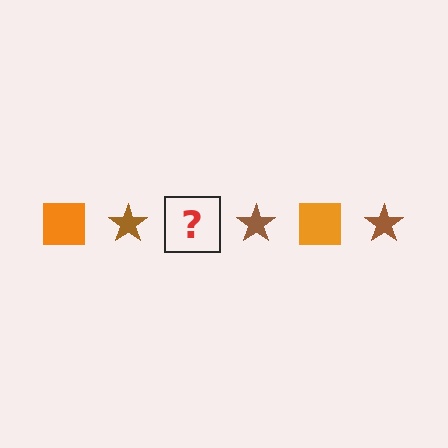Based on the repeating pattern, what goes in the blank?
The blank should be an orange square.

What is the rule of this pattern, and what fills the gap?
The rule is that the pattern alternates between orange square and brown star. The gap should be filled with an orange square.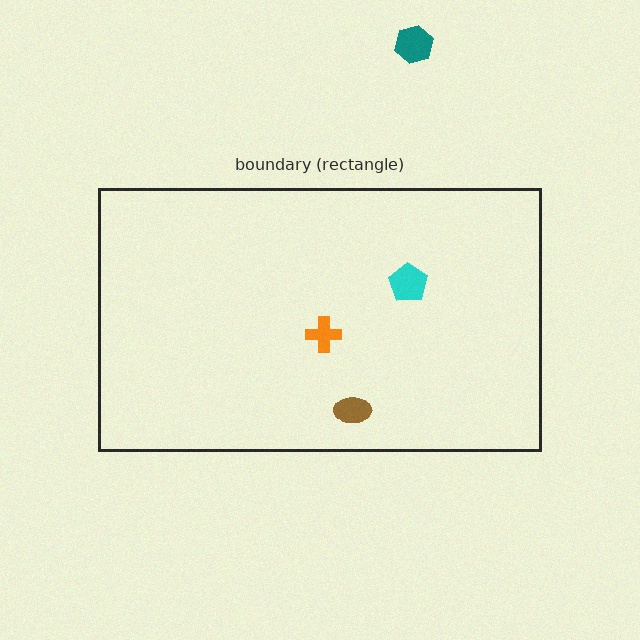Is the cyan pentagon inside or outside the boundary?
Inside.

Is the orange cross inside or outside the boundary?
Inside.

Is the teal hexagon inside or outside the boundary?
Outside.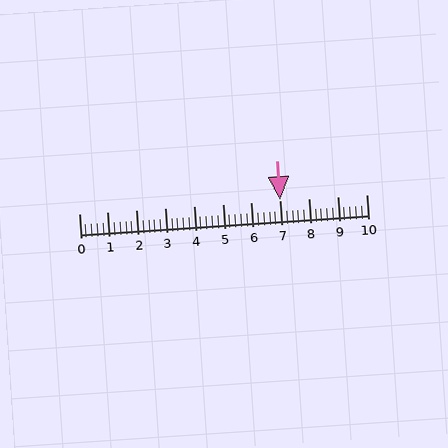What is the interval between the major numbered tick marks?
The major tick marks are spaced 1 units apart.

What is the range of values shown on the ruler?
The ruler shows values from 0 to 10.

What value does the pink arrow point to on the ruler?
The pink arrow points to approximately 7.0.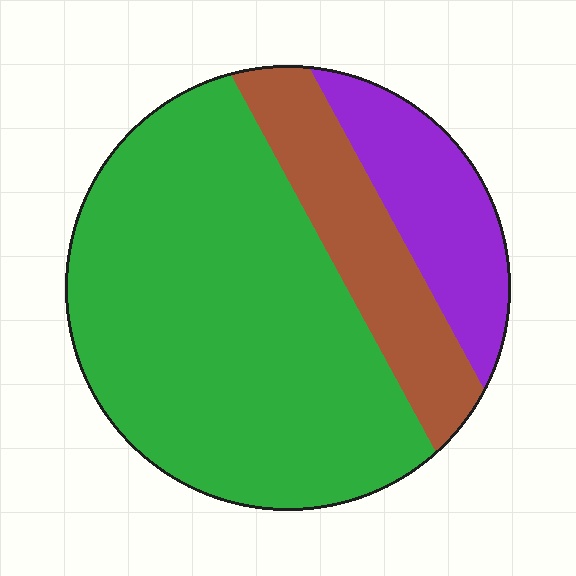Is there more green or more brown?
Green.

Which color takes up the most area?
Green, at roughly 65%.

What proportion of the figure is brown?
Brown covers about 20% of the figure.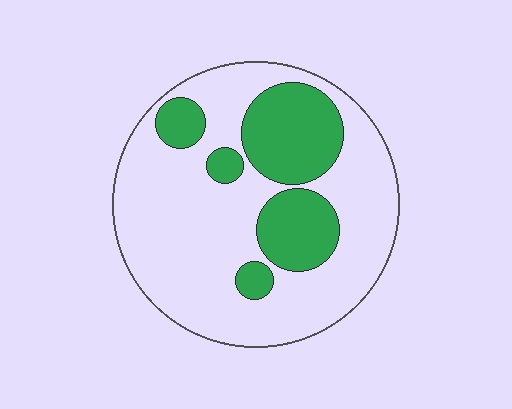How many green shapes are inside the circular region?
5.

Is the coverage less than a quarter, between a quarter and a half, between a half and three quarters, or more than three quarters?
Between a quarter and a half.